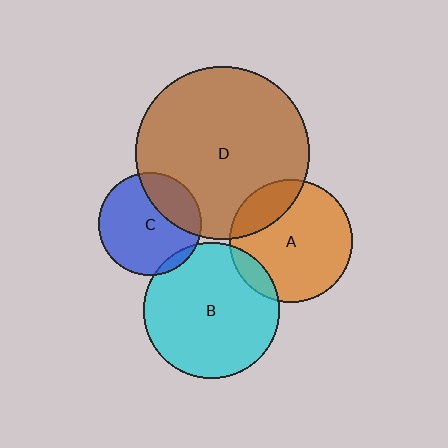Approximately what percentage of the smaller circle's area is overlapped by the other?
Approximately 25%.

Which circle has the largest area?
Circle D (brown).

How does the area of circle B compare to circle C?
Approximately 1.8 times.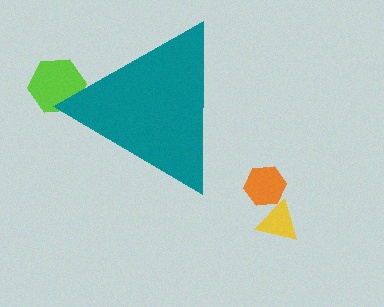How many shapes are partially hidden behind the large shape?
1 shape is partially hidden.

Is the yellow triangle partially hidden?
No, the yellow triangle is fully visible.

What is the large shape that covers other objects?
A teal triangle.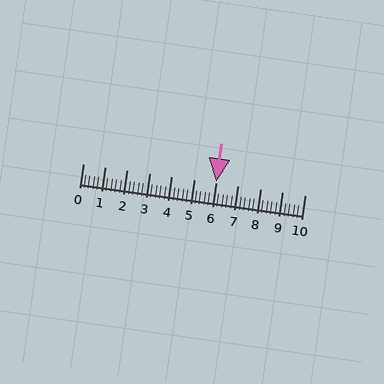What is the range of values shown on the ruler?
The ruler shows values from 0 to 10.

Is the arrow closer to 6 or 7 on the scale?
The arrow is closer to 6.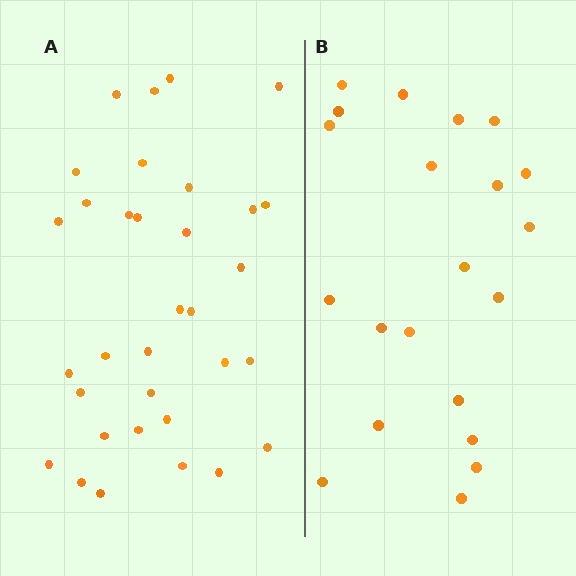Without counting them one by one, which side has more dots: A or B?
Region A (the left region) has more dots.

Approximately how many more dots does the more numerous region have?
Region A has roughly 12 or so more dots than region B.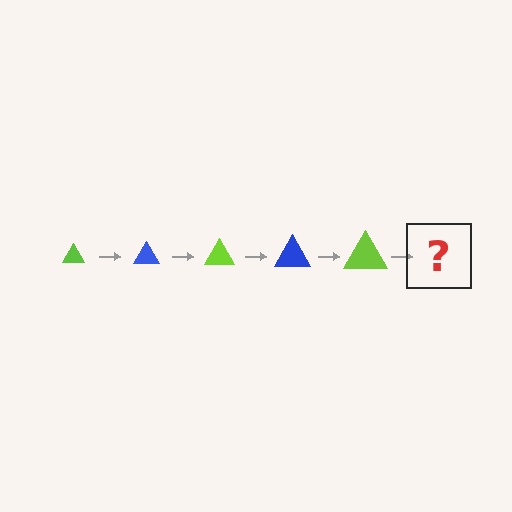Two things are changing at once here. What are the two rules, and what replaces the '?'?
The two rules are that the triangle grows larger each step and the color cycles through lime and blue. The '?' should be a blue triangle, larger than the previous one.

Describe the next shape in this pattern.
It should be a blue triangle, larger than the previous one.